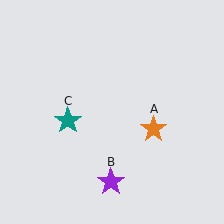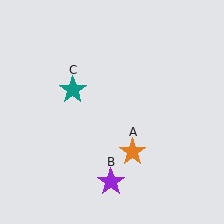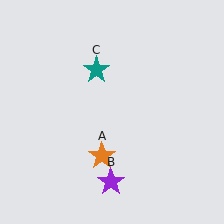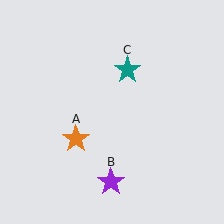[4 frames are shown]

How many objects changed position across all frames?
2 objects changed position: orange star (object A), teal star (object C).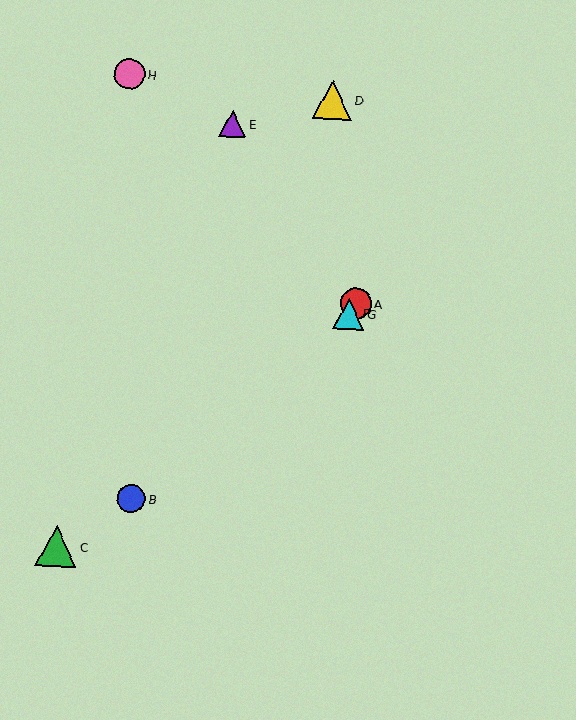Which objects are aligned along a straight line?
Objects A, F, G are aligned along a straight line.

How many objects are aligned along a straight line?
3 objects (A, F, G) are aligned along a straight line.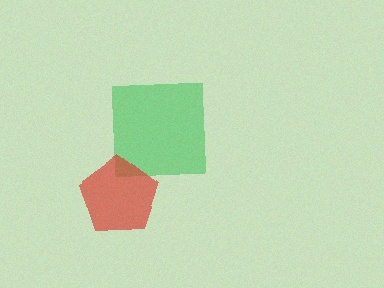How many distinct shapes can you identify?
There are 2 distinct shapes: a green square, a red pentagon.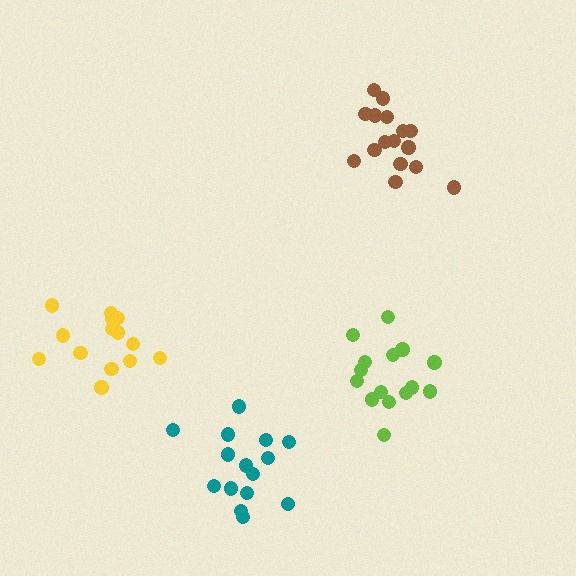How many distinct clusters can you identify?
There are 4 distinct clusters.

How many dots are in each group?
Group 1: 16 dots, Group 2: 15 dots, Group 3: 16 dots, Group 4: 14 dots (61 total).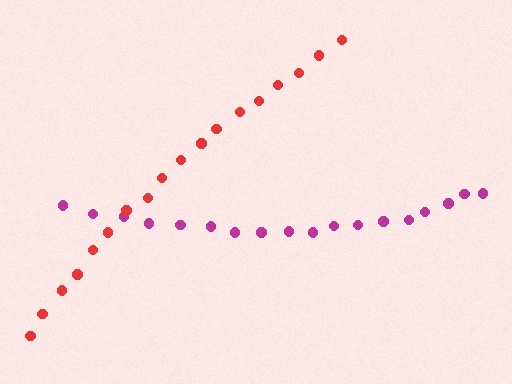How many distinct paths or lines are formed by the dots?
There are 2 distinct paths.